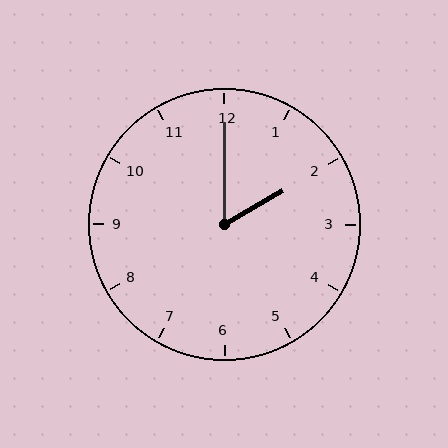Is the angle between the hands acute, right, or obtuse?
It is acute.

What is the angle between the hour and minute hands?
Approximately 60 degrees.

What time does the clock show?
2:00.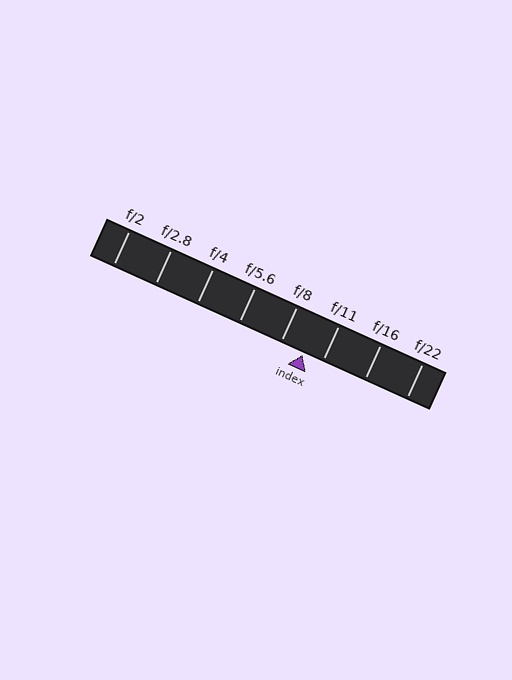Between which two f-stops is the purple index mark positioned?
The index mark is between f/8 and f/11.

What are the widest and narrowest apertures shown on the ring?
The widest aperture shown is f/2 and the narrowest is f/22.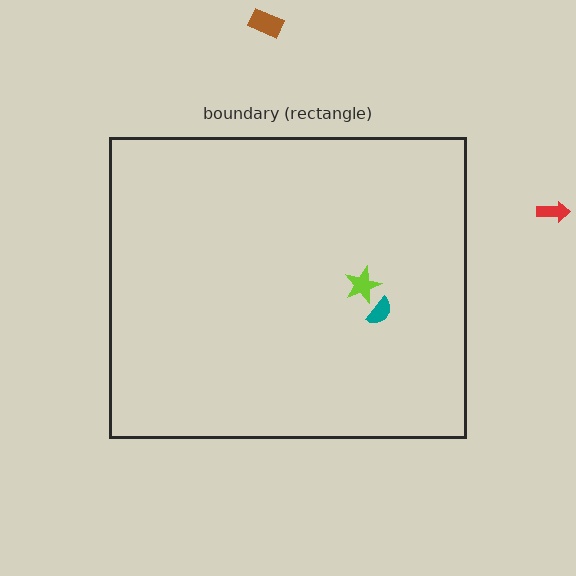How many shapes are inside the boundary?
2 inside, 2 outside.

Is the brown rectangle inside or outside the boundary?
Outside.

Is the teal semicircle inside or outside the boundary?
Inside.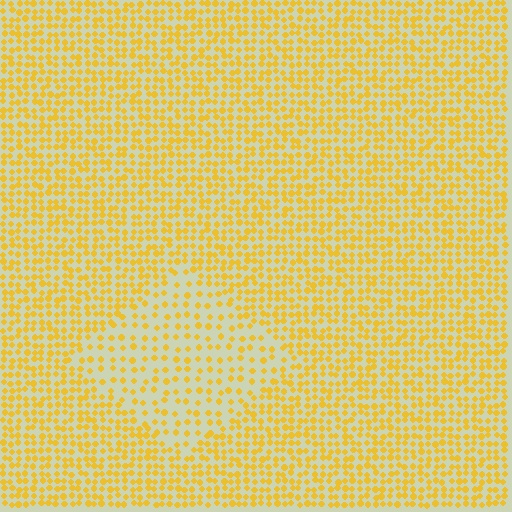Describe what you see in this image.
The image contains small yellow elements arranged at two different densities. A diamond-shaped region is visible where the elements are less densely packed than the surrounding area.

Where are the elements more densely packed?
The elements are more densely packed outside the diamond boundary.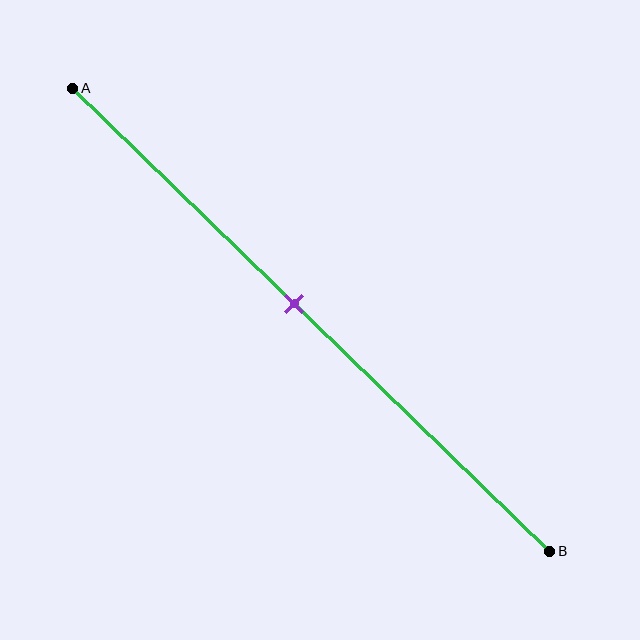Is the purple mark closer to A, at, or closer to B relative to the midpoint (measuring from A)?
The purple mark is closer to point A than the midpoint of segment AB.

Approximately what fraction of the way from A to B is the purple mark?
The purple mark is approximately 45% of the way from A to B.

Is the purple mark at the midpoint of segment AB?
No, the mark is at about 45% from A, not at the 50% midpoint.